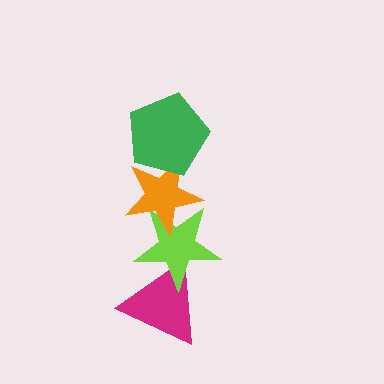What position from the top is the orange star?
The orange star is 2nd from the top.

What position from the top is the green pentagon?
The green pentagon is 1st from the top.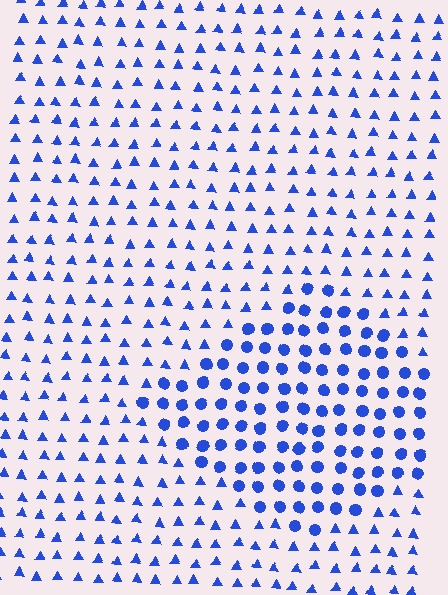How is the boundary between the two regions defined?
The boundary is defined by a change in element shape: circles inside vs. triangles outside. All elements share the same color and spacing.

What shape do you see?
I see a diamond.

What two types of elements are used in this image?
The image uses circles inside the diamond region and triangles outside it.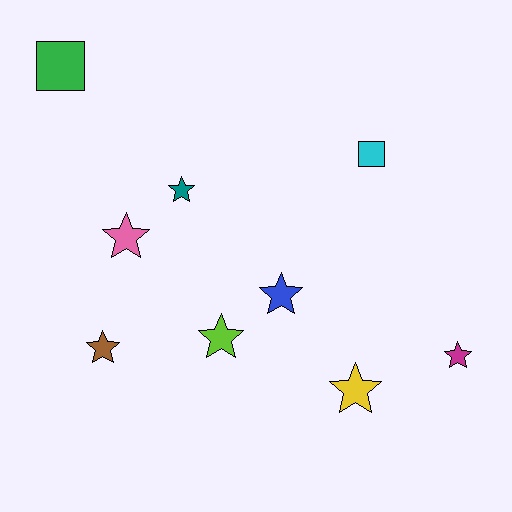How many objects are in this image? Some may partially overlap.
There are 9 objects.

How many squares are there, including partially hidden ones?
There are 2 squares.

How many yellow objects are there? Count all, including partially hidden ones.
There is 1 yellow object.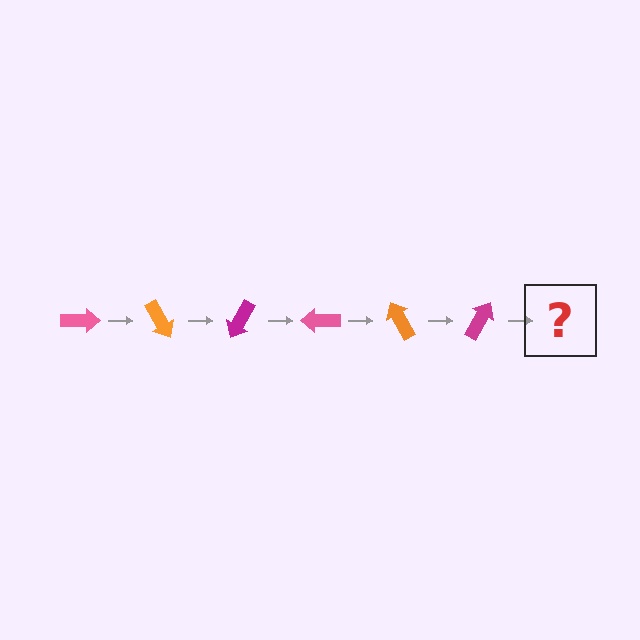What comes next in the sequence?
The next element should be a pink arrow, rotated 360 degrees from the start.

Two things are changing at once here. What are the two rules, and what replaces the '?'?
The two rules are that it rotates 60 degrees each step and the color cycles through pink, orange, and magenta. The '?' should be a pink arrow, rotated 360 degrees from the start.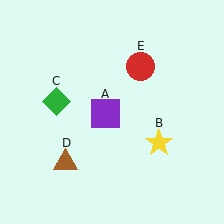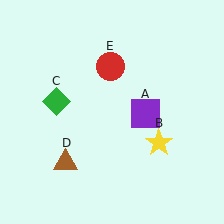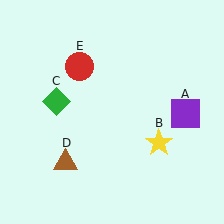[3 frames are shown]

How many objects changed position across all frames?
2 objects changed position: purple square (object A), red circle (object E).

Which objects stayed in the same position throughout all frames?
Yellow star (object B) and green diamond (object C) and brown triangle (object D) remained stationary.